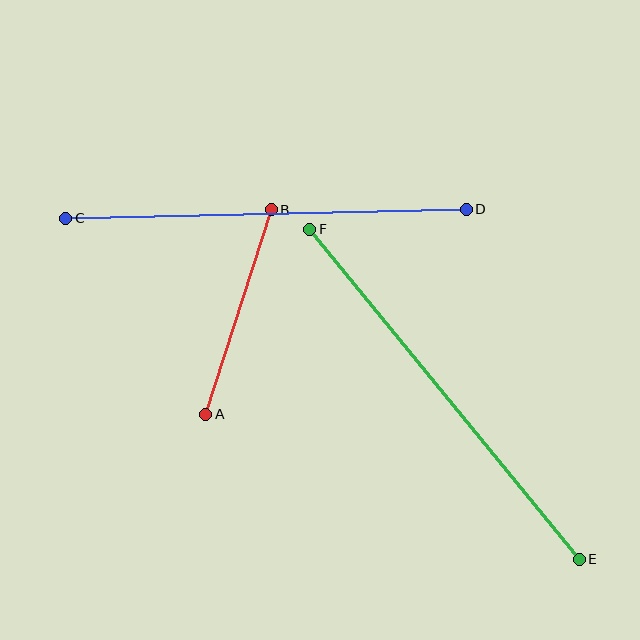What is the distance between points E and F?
The distance is approximately 426 pixels.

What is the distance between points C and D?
The distance is approximately 400 pixels.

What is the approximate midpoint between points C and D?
The midpoint is at approximately (266, 214) pixels.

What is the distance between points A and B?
The distance is approximately 215 pixels.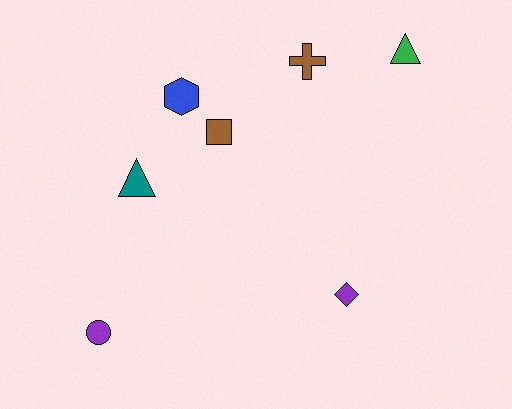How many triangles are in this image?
There are 2 triangles.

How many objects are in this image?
There are 7 objects.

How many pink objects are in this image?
There are no pink objects.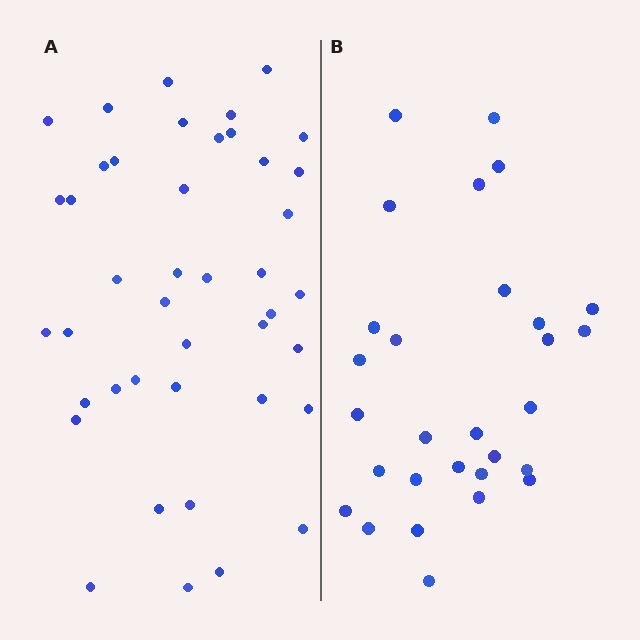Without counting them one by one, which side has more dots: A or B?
Region A (the left region) has more dots.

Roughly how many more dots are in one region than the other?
Region A has approximately 15 more dots than region B.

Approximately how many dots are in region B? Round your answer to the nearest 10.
About 30 dots. (The exact count is 29, which rounds to 30.)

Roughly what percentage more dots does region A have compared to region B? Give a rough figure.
About 45% more.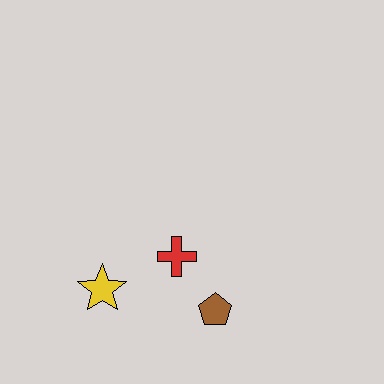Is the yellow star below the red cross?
Yes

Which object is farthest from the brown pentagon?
The yellow star is farthest from the brown pentagon.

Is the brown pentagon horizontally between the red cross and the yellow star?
No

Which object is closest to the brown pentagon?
The red cross is closest to the brown pentagon.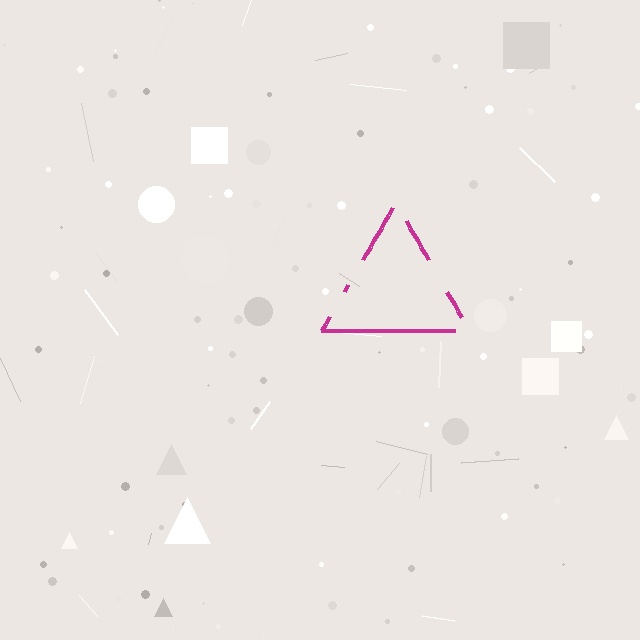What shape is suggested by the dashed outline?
The dashed outline suggests a triangle.